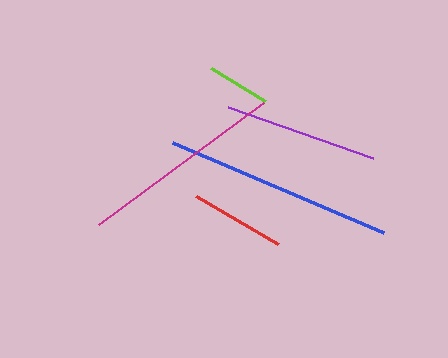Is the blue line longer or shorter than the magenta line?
The blue line is longer than the magenta line.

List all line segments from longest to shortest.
From longest to shortest: blue, magenta, purple, red, lime.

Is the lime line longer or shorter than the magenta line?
The magenta line is longer than the lime line.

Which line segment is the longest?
The blue line is the longest at approximately 230 pixels.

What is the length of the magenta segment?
The magenta segment is approximately 205 pixels long.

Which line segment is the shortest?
The lime line is the shortest at approximately 62 pixels.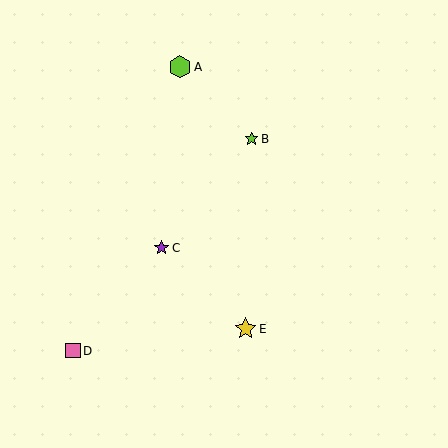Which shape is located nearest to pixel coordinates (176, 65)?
The lime hexagon (labeled A) at (180, 67) is nearest to that location.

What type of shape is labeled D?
Shape D is a pink square.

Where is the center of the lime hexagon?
The center of the lime hexagon is at (180, 67).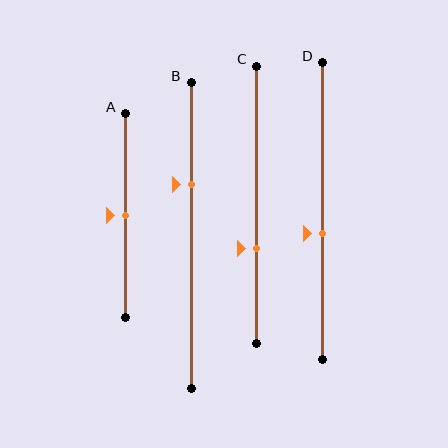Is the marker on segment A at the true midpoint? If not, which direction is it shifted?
Yes, the marker on segment A is at the true midpoint.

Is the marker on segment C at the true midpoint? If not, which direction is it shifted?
No, the marker on segment C is shifted downward by about 16% of the segment length.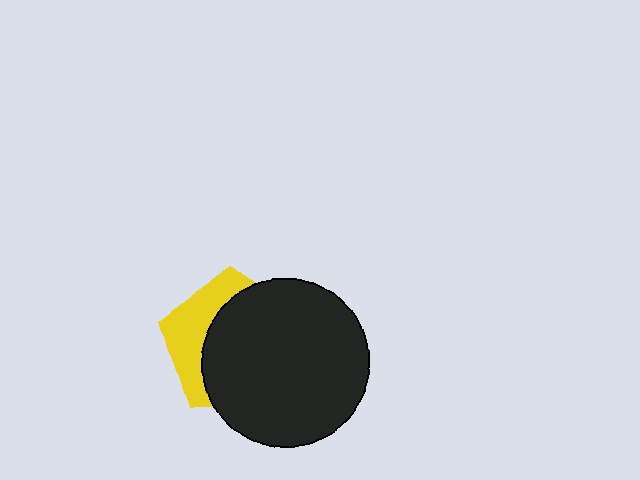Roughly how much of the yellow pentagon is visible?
A small part of it is visible (roughly 34%).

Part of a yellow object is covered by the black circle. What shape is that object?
It is a pentagon.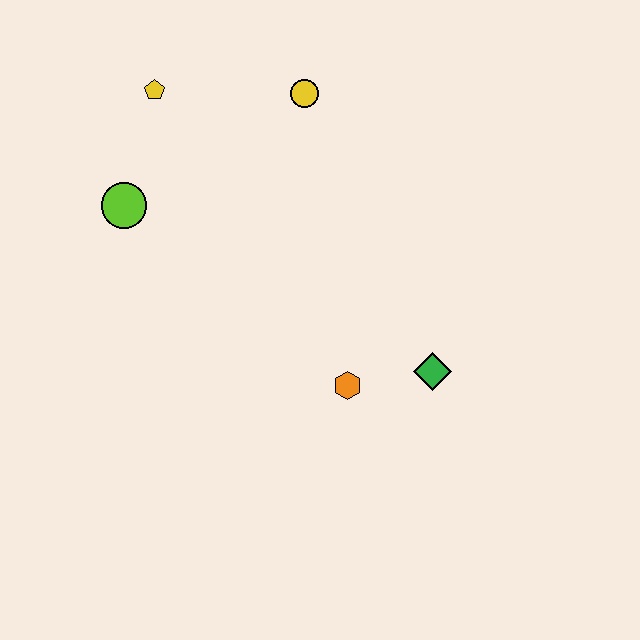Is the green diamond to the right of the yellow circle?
Yes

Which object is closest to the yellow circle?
The yellow pentagon is closest to the yellow circle.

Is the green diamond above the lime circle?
No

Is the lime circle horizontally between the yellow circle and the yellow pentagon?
No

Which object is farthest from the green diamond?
The yellow pentagon is farthest from the green diamond.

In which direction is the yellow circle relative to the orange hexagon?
The yellow circle is above the orange hexagon.